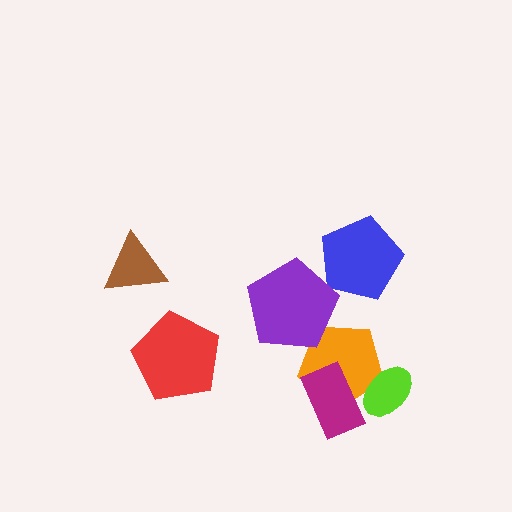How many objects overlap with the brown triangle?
0 objects overlap with the brown triangle.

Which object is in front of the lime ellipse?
The magenta rectangle is in front of the lime ellipse.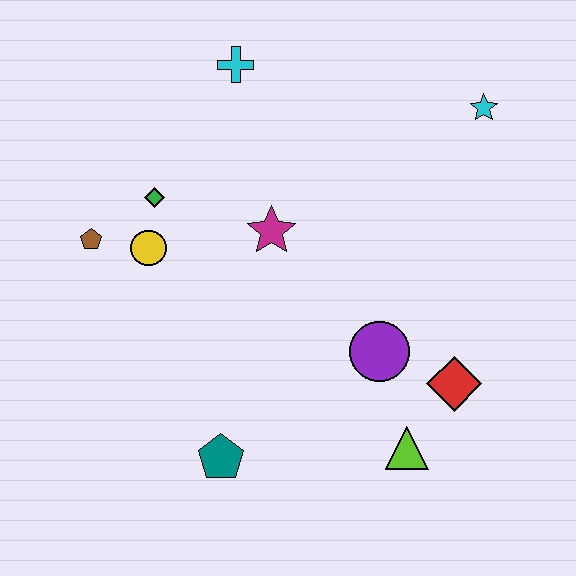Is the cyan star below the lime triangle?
No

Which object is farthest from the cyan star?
The teal pentagon is farthest from the cyan star.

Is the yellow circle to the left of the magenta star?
Yes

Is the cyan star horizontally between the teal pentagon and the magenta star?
No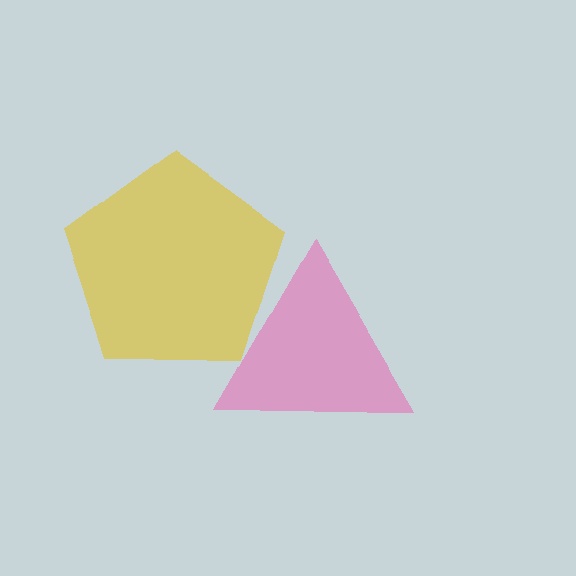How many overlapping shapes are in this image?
There are 2 overlapping shapes in the image.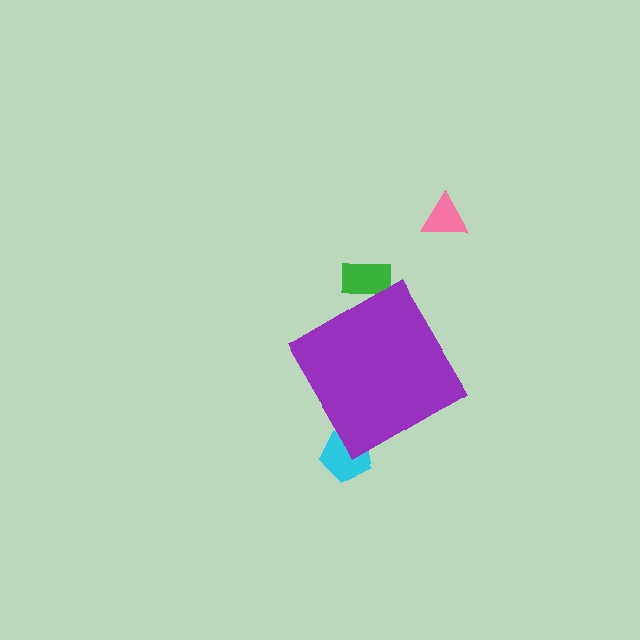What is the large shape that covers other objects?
A purple diamond.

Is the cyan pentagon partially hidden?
Yes, the cyan pentagon is partially hidden behind the purple diamond.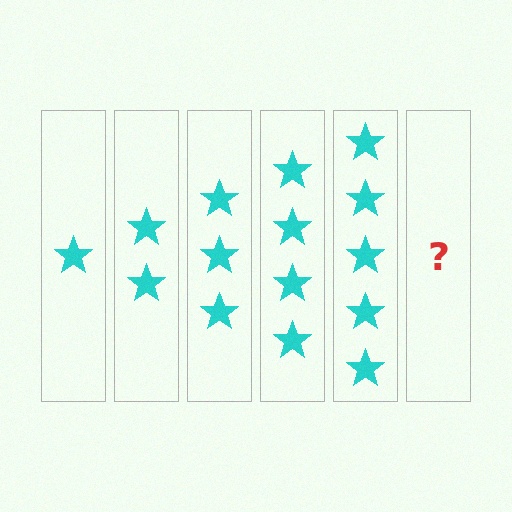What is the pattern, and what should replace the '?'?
The pattern is that each step adds one more star. The '?' should be 6 stars.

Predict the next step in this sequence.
The next step is 6 stars.